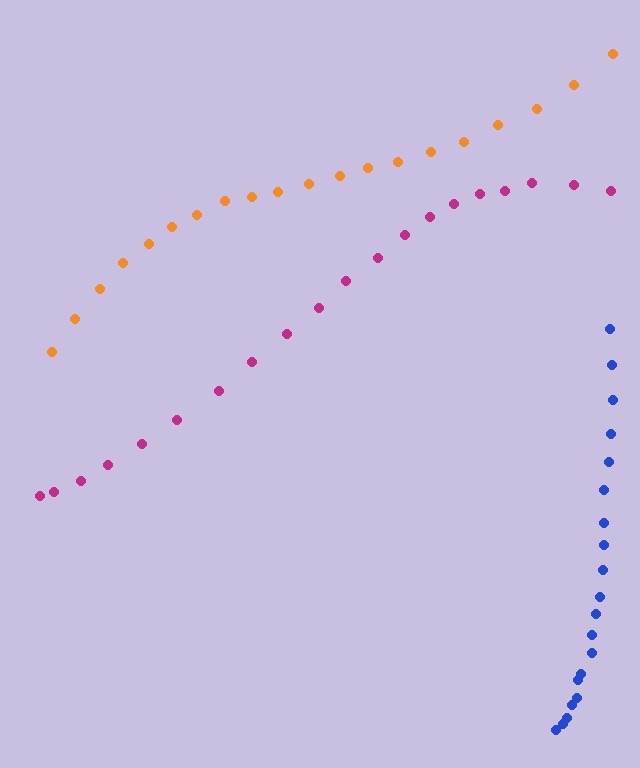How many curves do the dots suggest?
There are 3 distinct paths.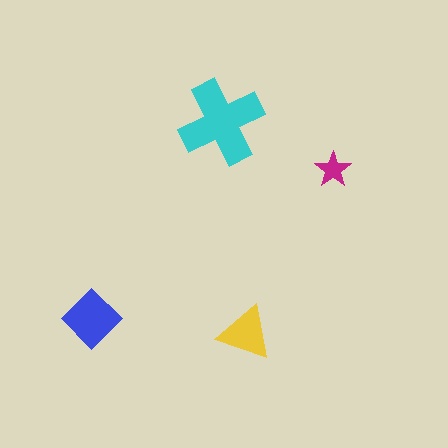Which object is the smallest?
The magenta star.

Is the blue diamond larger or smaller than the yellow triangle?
Larger.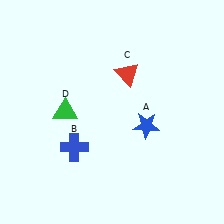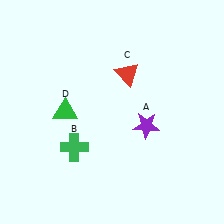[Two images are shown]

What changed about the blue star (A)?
In Image 1, A is blue. In Image 2, it changed to purple.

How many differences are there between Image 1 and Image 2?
There are 2 differences between the two images.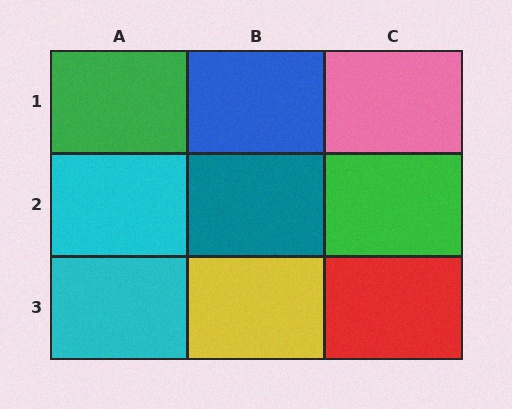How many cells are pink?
1 cell is pink.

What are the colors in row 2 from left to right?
Cyan, teal, green.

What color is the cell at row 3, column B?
Yellow.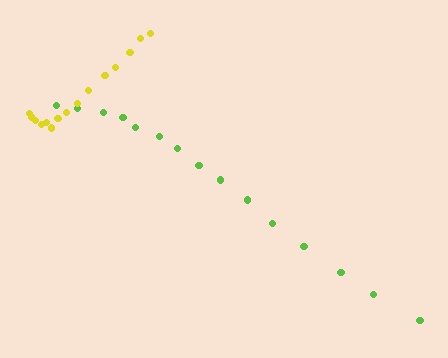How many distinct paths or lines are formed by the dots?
There are 2 distinct paths.